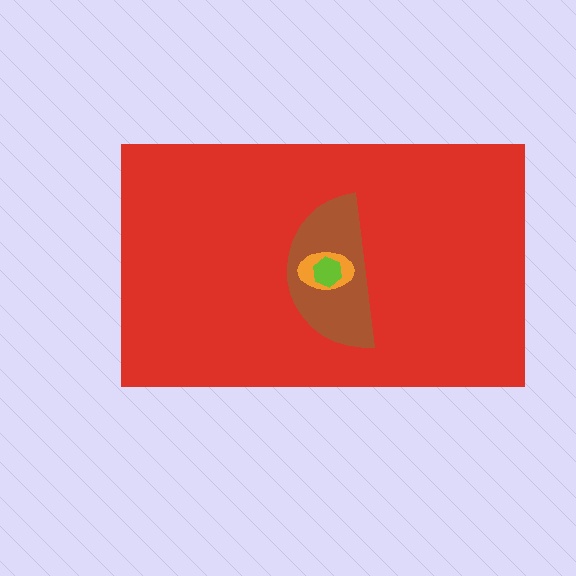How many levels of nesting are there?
4.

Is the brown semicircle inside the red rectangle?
Yes.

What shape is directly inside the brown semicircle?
The orange ellipse.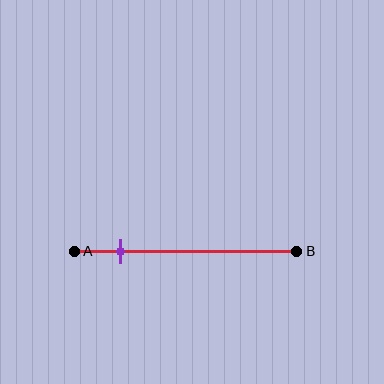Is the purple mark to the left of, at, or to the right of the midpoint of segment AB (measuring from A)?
The purple mark is to the left of the midpoint of segment AB.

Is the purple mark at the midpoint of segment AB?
No, the mark is at about 20% from A, not at the 50% midpoint.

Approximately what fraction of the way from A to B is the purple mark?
The purple mark is approximately 20% of the way from A to B.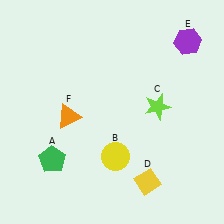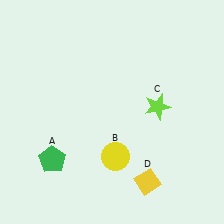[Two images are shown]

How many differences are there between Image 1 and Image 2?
There are 2 differences between the two images.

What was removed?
The orange triangle (F), the purple hexagon (E) were removed in Image 2.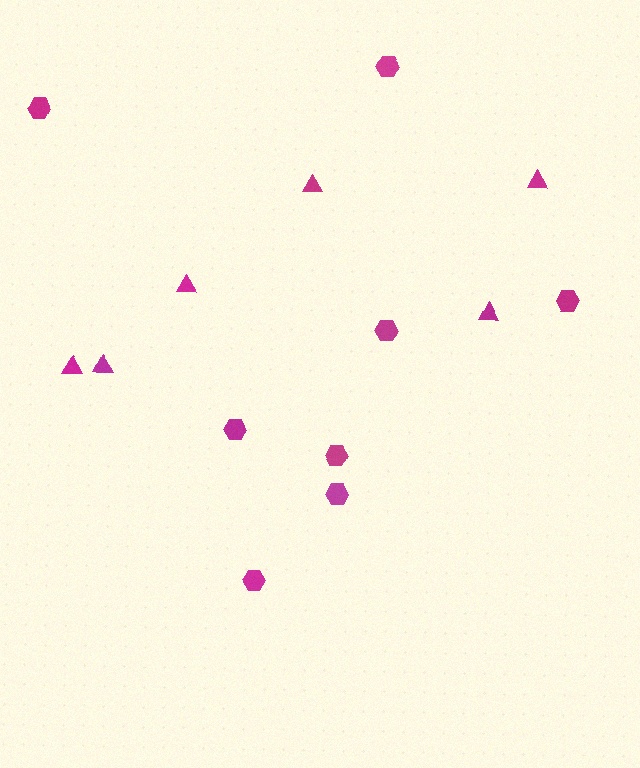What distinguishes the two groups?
There are 2 groups: one group of triangles (6) and one group of hexagons (8).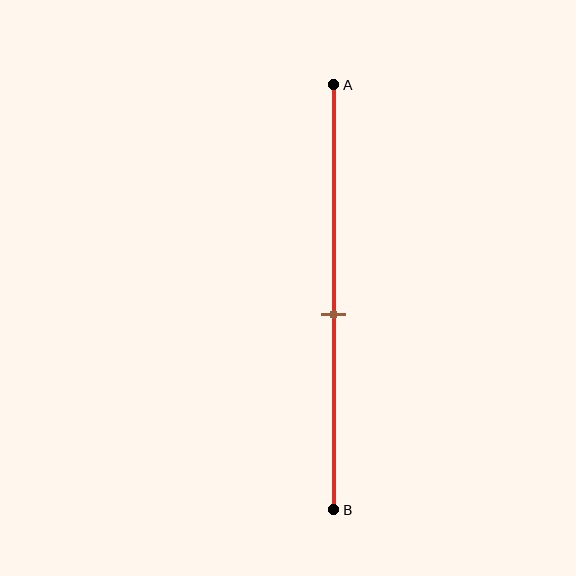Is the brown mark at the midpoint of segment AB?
No, the mark is at about 55% from A, not at the 50% midpoint.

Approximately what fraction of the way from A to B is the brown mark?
The brown mark is approximately 55% of the way from A to B.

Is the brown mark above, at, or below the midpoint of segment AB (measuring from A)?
The brown mark is below the midpoint of segment AB.